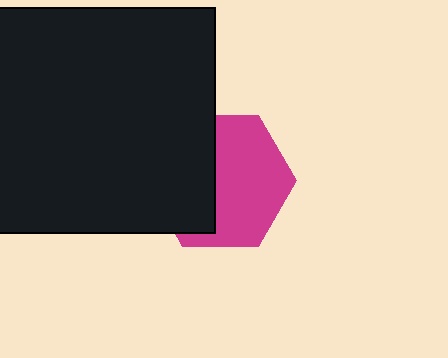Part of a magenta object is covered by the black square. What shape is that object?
It is a hexagon.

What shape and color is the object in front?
The object in front is a black square.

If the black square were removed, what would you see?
You would see the complete magenta hexagon.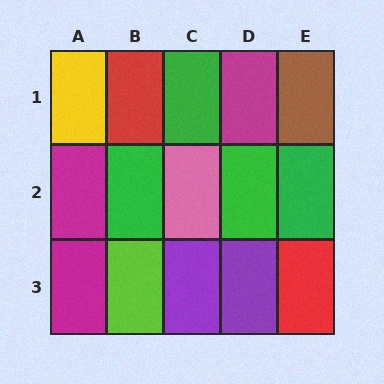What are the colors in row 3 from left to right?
Magenta, lime, purple, purple, red.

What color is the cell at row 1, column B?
Red.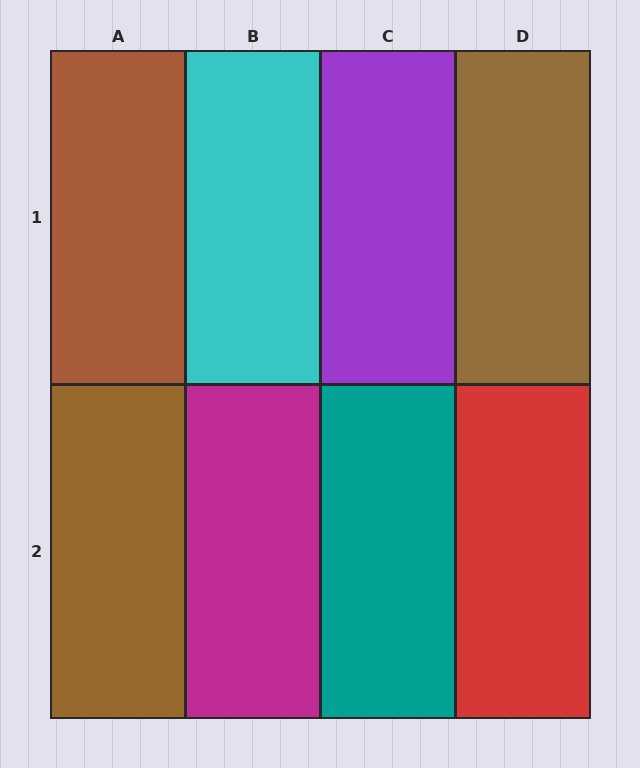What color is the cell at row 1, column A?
Brown.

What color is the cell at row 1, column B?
Cyan.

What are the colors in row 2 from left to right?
Brown, magenta, teal, red.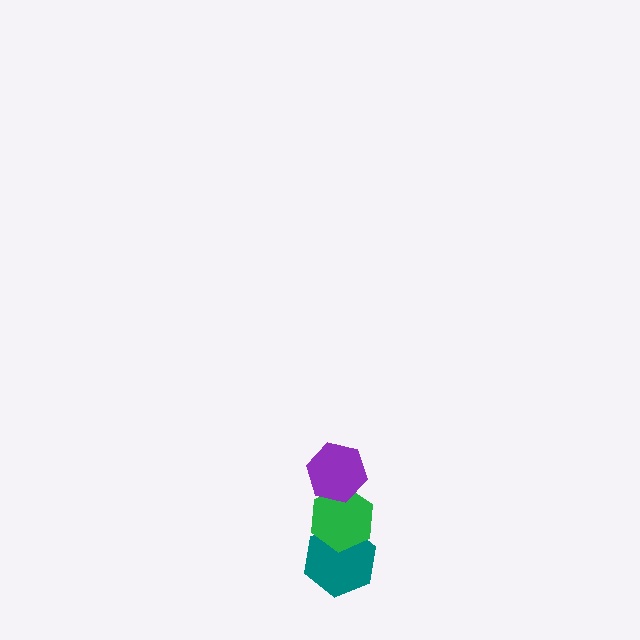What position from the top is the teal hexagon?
The teal hexagon is 3rd from the top.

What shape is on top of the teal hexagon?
The green hexagon is on top of the teal hexagon.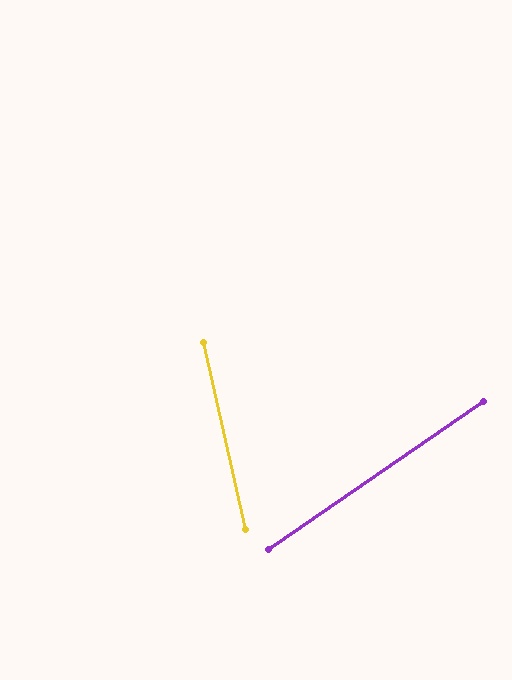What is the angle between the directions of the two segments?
Approximately 68 degrees.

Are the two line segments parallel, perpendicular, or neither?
Neither parallel nor perpendicular — they differ by about 68°.